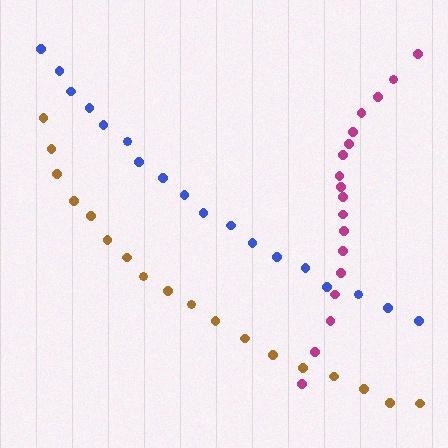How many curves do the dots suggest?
There are 3 distinct paths.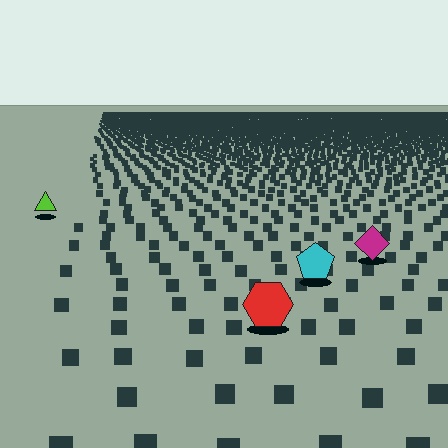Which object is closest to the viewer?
The red hexagon is closest. The texture marks near it are larger and more spread out.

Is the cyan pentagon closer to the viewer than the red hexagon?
No. The red hexagon is closer — you can tell from the texture gradient: the ground texture is coarser near it.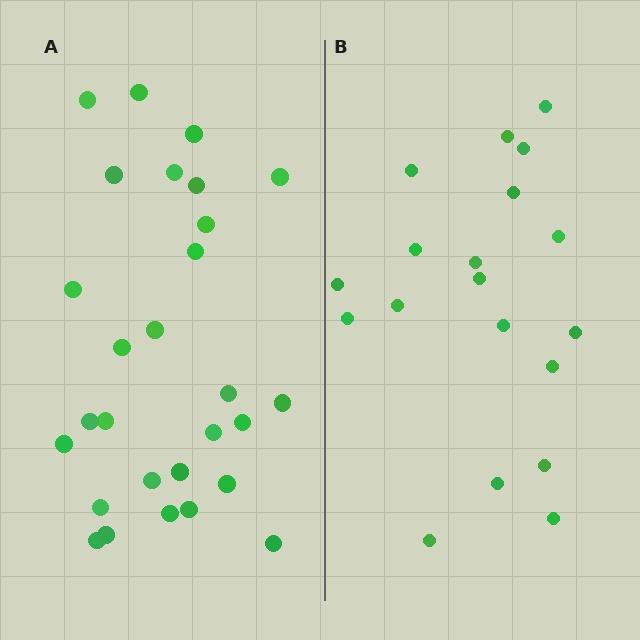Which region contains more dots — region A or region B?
Region A (the left region) has more dots.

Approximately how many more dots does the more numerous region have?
Region A has roughly 8 or so more dots than region B.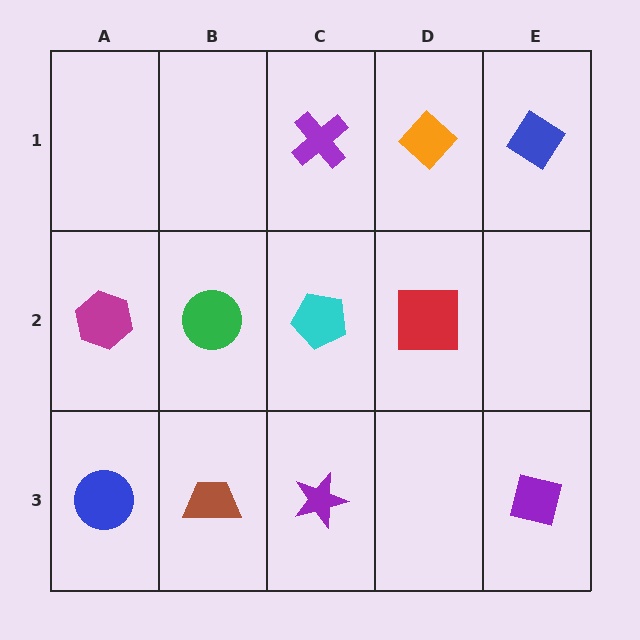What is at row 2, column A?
A magenta hexagon.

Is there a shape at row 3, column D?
No, that cell is empty.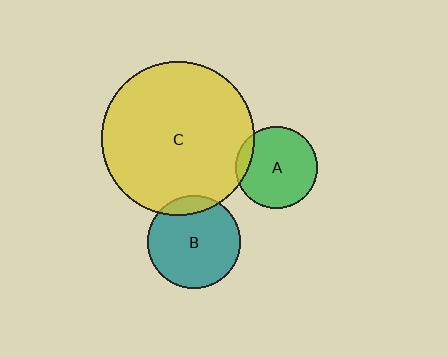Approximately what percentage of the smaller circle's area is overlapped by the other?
Approximately 10%.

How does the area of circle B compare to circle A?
Approximately 1.3 times.